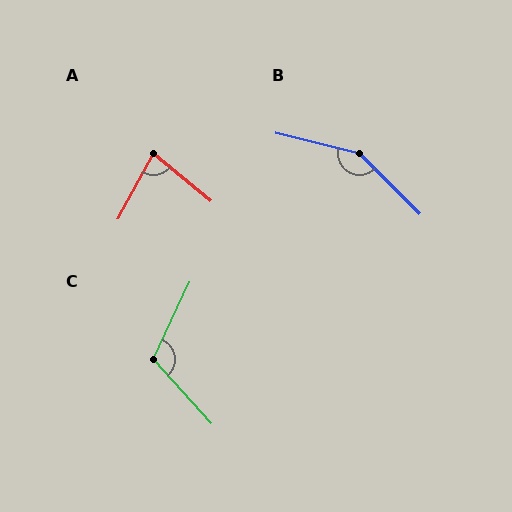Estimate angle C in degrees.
Approximately 113 degrees.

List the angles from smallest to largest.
A (79°), C (113°), B (149°).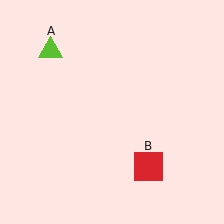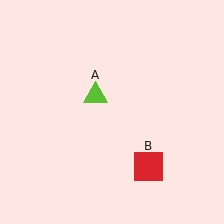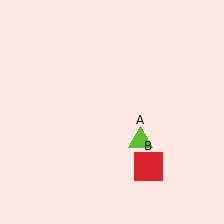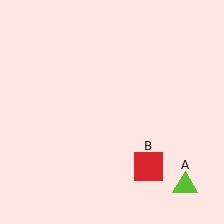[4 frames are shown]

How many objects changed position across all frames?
1 object changed position: lime triangle (object A).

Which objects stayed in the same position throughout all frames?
Red square (object B) remained stationary.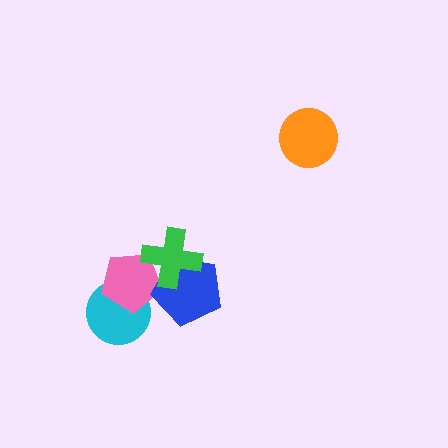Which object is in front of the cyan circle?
The pink pentagon is in front of the cyan circle.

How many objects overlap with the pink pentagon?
3 objects overlap with the pink pentagon.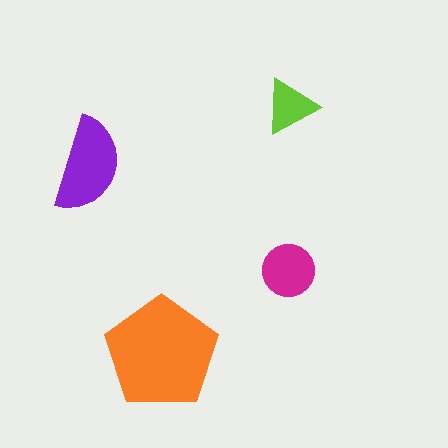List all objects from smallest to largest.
The lime triangle, the magenta circle, the purple semicircle, the orange pentagon.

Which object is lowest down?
The orange pentagon is bottommost.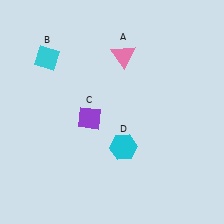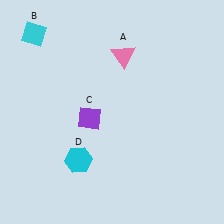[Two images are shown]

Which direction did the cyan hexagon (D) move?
The cyan hexagon (D) moved left.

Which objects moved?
The objects that moved are: the cyan diamond (B), the cyan hexagon (D).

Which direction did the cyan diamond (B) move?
The cyan diamond (B) moved up.